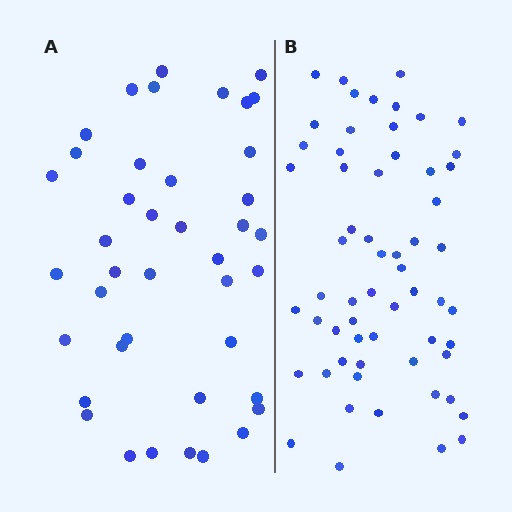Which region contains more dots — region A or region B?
Region B (the right region) has more dots.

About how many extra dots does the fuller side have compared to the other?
Region B has approximately 20 more dots than region A.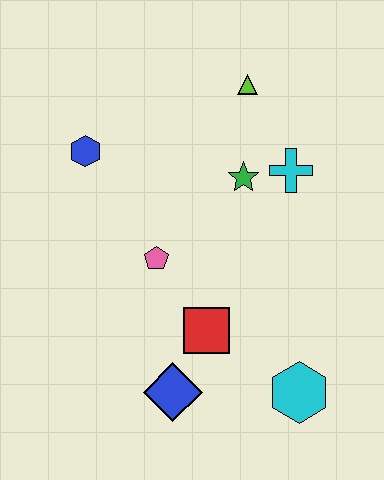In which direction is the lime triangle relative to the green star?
The lime triangle is above the green star.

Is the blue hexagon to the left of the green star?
Yes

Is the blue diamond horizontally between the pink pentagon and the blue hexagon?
No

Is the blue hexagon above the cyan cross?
Yes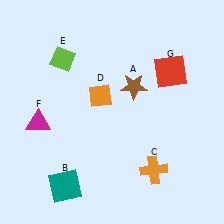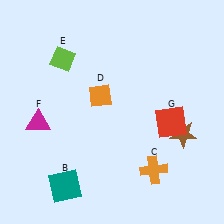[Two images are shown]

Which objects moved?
The objects that moved are: the brown star (A), the red square (G).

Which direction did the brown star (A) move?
The brown star (A) moved right.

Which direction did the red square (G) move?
The red square (G) moved down.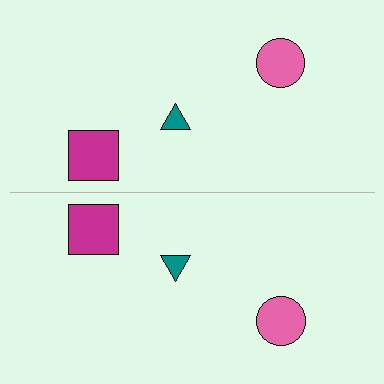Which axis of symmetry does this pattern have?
The pattern has a horizontal axis of symmetry running through the center of the image.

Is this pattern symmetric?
Yes, this pattern has bilateral (reflection) symmetry.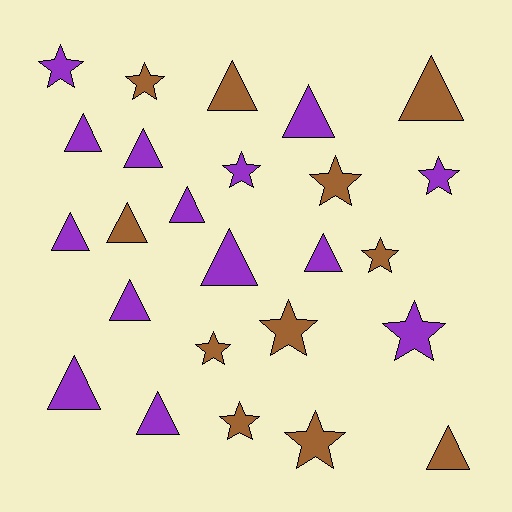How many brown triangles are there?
There are 4 brown triangles.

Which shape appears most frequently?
Triangle, with 14 objects.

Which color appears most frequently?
Purple, with 14 objects.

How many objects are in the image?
There are 25 objects.